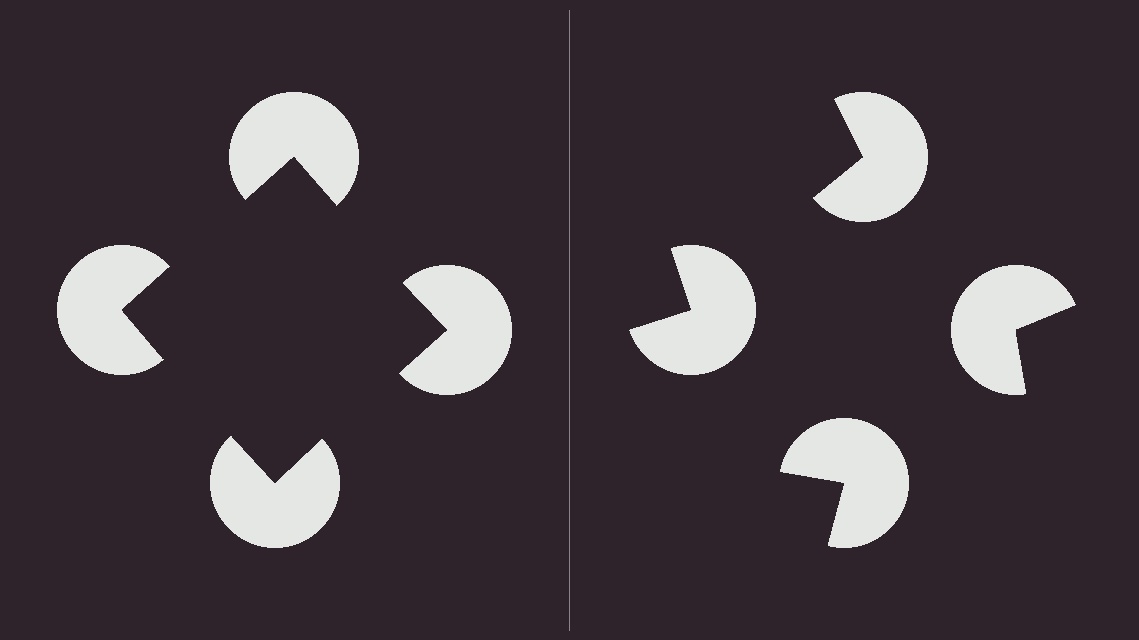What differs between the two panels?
The pac-man discs are positioned identically on both sides; only the wedge orientations differ. On the left they align to a square; on the right they are misaligned.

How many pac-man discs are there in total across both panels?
8 — 4 on each side.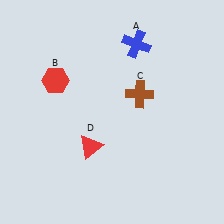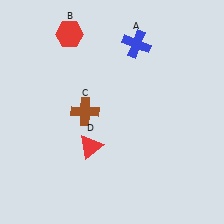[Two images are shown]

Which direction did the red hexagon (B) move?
The red hexagon (B) moved up.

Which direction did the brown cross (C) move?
The brown cross (C) moved left.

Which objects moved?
The objects that moved are: the red hexagon (B), the brown cross (C).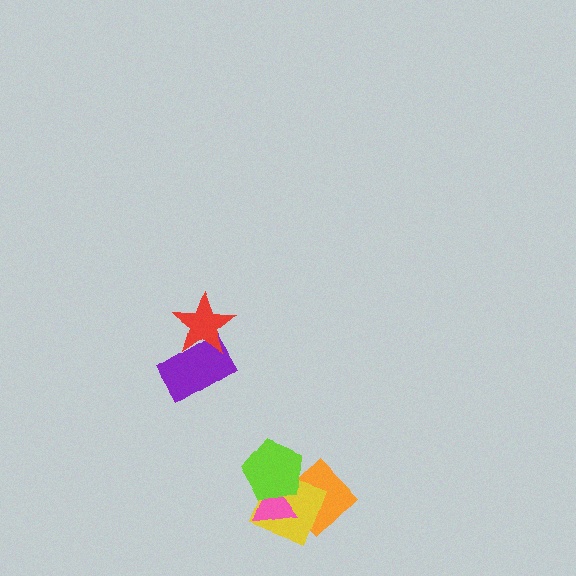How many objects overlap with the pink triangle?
3 objects overlap with the pink triangle.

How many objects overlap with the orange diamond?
3 objects overlap with the orange diamond.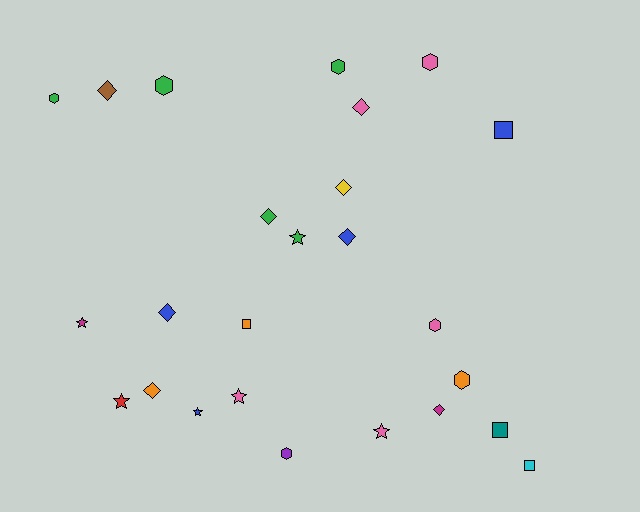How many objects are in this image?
There are 25 objects.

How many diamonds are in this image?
There are 8 diamonds.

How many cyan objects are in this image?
There is 1 cyan object.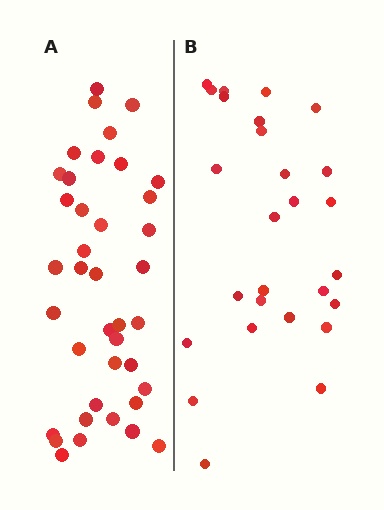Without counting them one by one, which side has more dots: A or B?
Region A (the left region) has more dots.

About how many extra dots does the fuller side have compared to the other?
Region A has roughly 12 or so more dots than region B.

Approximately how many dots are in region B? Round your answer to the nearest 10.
About 30 dots. (The exact count is 27, which rounds to 30.)